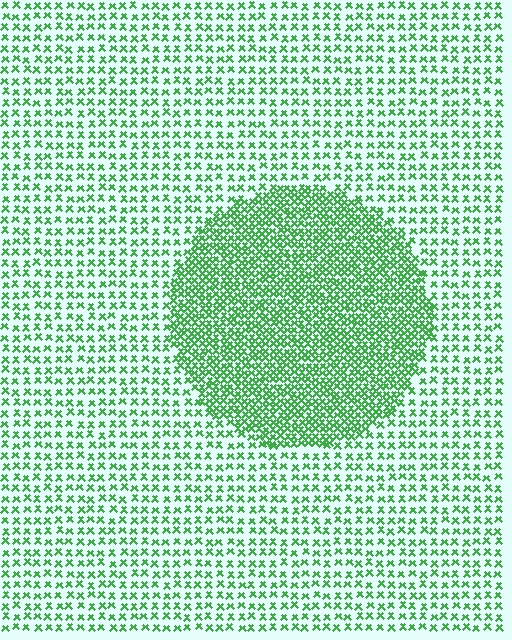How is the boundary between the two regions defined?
The boundary is defined by a change in element density (approximately 2.3x ratio). All elements are the same color, size, and shape.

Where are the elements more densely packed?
The elements are more densely packed inside the circle boundary.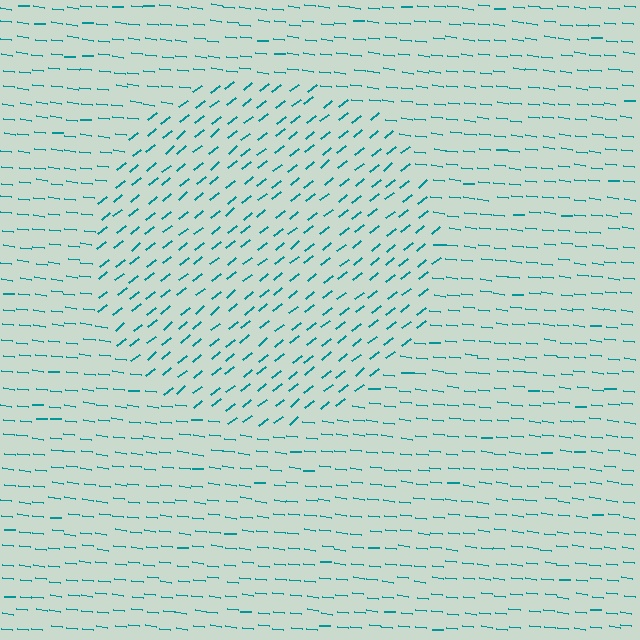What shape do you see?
I see a circle.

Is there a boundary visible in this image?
Yes, there is a texture boundary formed by a change in line orientation.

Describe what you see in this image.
The image is filled with small teal line segments. A circle region in the image has lines oriented differently from the surrounding lines, creating a visible texture boundary.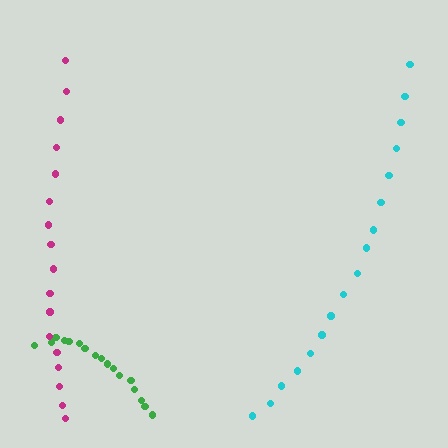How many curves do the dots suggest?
There are 3 distinct paths.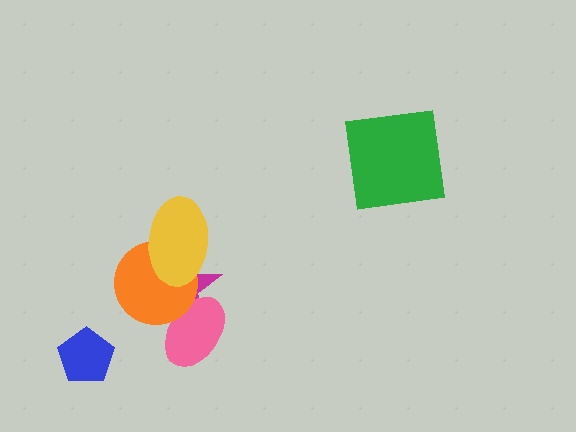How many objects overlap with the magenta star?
3 objects overlap with the magenta star.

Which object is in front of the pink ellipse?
The orange circle is in front of the pink ellipse.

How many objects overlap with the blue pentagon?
0 objects overlap with the blue pentagon.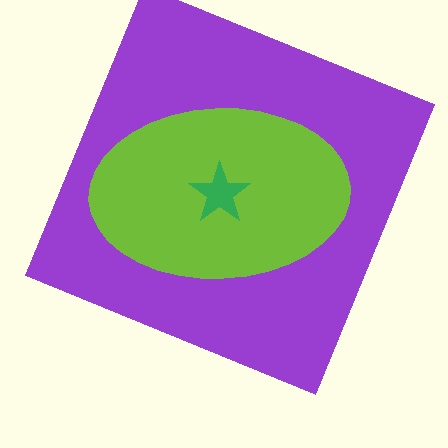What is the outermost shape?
The purple square.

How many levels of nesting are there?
3.